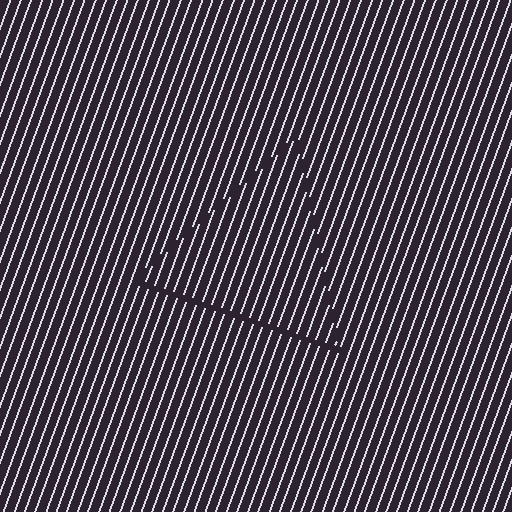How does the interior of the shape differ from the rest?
The interior of the shape contains the same grating, shifted by half a period — the contour is defined by the phase discontinuity where line-ends from the inner and outer gratings abut.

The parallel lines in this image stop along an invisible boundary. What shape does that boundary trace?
An illusory triangle. The interior of the shape contains the same grating, shifted by half a period — the contour is defined by the phase discontinuity where line-ends from the inner and outer gratings abut.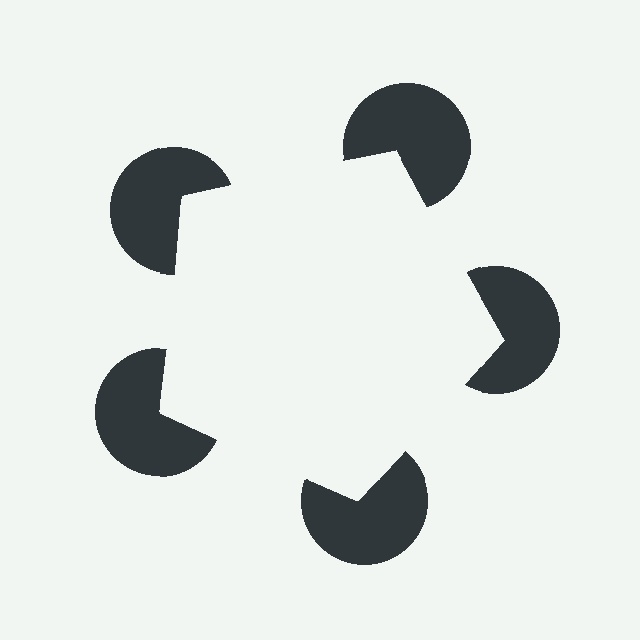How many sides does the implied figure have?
5 sides.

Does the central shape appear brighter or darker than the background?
It typically appears slightly brighter than the background, even though no actual brightness change is drawn.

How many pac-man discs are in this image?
There are 5 — one at each vertex of the illusory pentagon.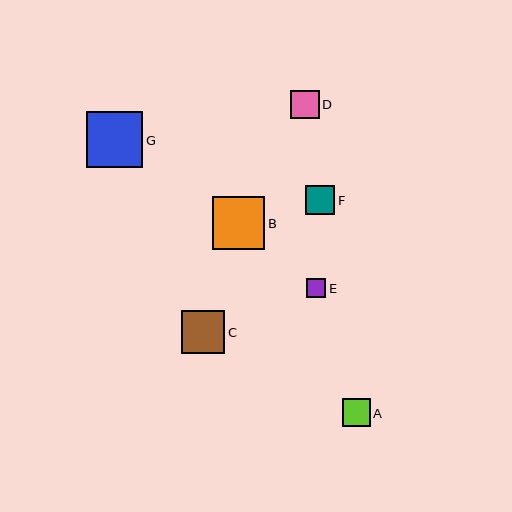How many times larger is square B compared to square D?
Square B is approximately 1.9 times the size of square D.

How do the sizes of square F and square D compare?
Square F and square D are approximately the same size.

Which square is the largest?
Square G is the largest with a size of approximately 57 pixels.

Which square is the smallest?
Square E is the smallest with a size of approximately 19 pixels.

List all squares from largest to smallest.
From largest to smallest: G, B, C, F, D, A, E.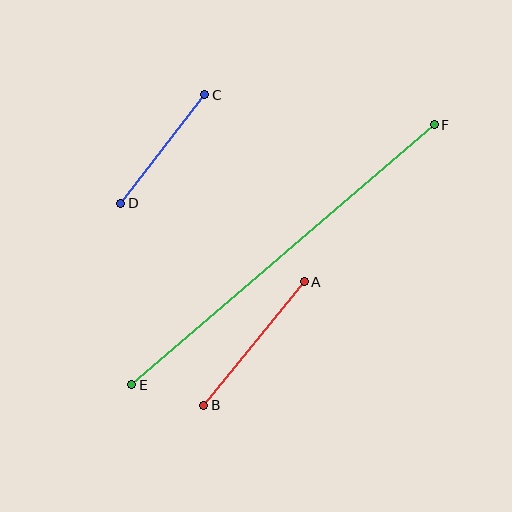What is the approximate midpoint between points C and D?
The midpoint is at approximately (163, 149) pixels.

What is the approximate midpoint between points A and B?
The midpoint is at approximately (254, 344) pixels.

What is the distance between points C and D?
The distance is approximately 137 pixels.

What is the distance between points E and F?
The distance is approximately 399 pixels.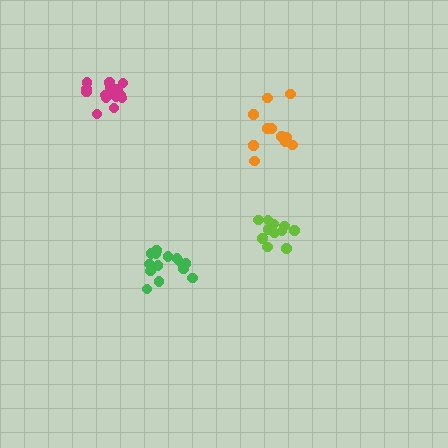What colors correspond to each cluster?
The clusters are colored: lime, magenta, orange, green.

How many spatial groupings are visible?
There are 4 spatial groupings.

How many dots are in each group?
Group 1: 11 dots, Group 2: 15 dots, Group 3: 11 dots, Group 4: 14 dots (51 total).